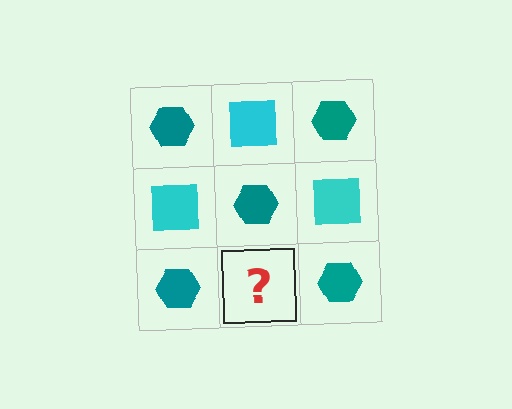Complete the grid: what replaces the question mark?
The question mark should be replaced with a cyan square.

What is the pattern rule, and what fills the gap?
The rule is that it alternates teal hexagon and cyan square in a checkerboard pattern. The gap should be filled with a cyan square.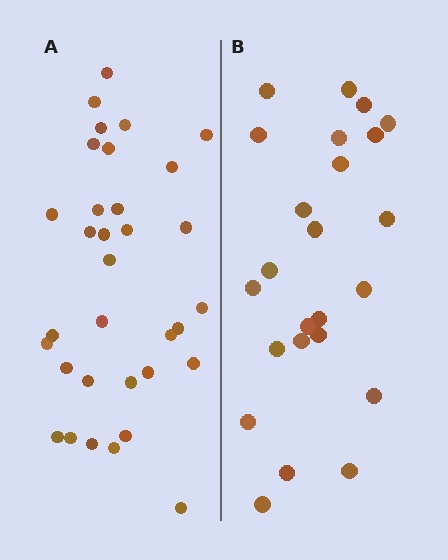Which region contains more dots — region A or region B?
Region A (the left region) has more dots.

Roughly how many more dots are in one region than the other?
Region A has roughly 8 or so more dots than region B.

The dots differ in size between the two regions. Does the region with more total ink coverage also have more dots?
No. Region B has more total ink coverage because its dots are larger, but region A actually contains more individual dots. Total area can be misleading — the number of items is what matters here.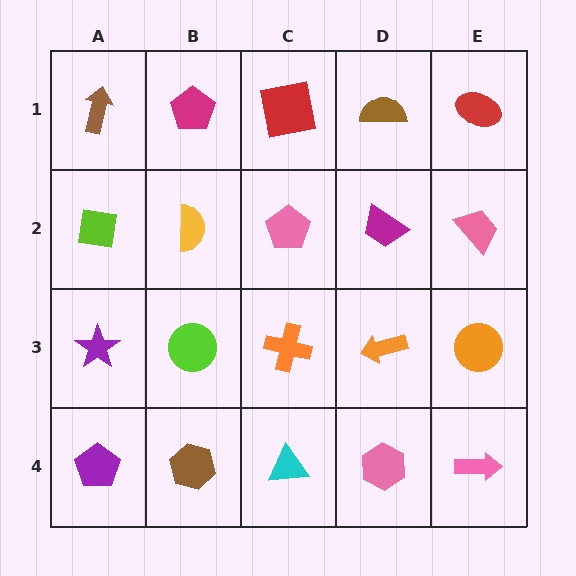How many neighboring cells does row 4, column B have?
3.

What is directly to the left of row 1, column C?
A magenta pentagon.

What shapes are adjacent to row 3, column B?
A yellow semicircle (row 2, column B), a brown hexagon (row 4, column B), a purple star (row 3, column A), an orange cross (row 3, column C).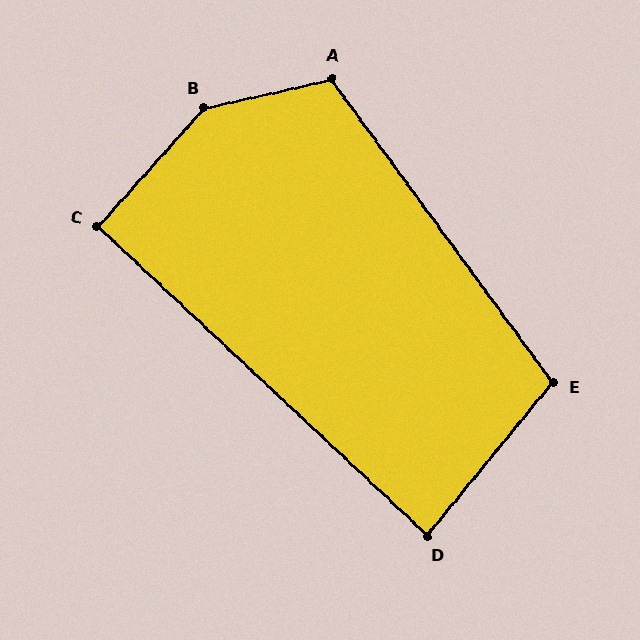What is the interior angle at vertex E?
Approximately 105 degrees (obtuse).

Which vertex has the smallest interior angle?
D, at approximately 86 degrees.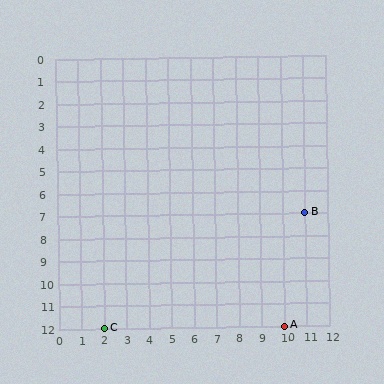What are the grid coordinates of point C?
Point C is at grid coordinates (2, 12).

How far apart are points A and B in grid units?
Points A and B are 1 column and 5 rows apart (about 5.1 grid units diagonally).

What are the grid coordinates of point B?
Point B is at grid coordinates (11, 7).